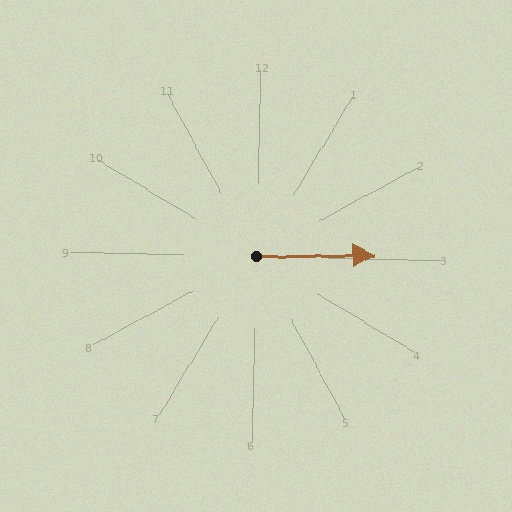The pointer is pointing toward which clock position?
Roughly 3 o'clock.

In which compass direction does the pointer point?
East.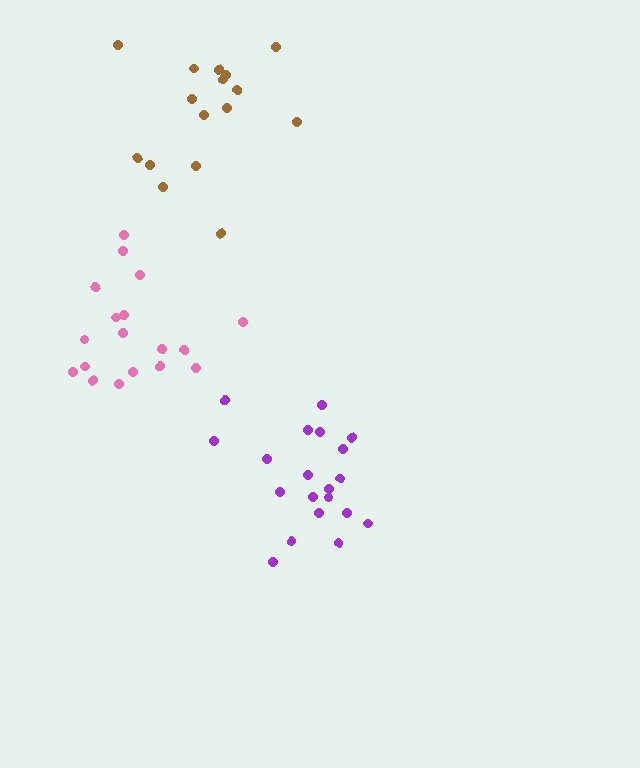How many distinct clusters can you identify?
There are 3 distinct clusters.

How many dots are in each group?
Group 1: 16 dots, Group 2: 20 dots, Group 3: 18 dots (54 total).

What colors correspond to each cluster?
The clusters are colored: brown, purple, pink.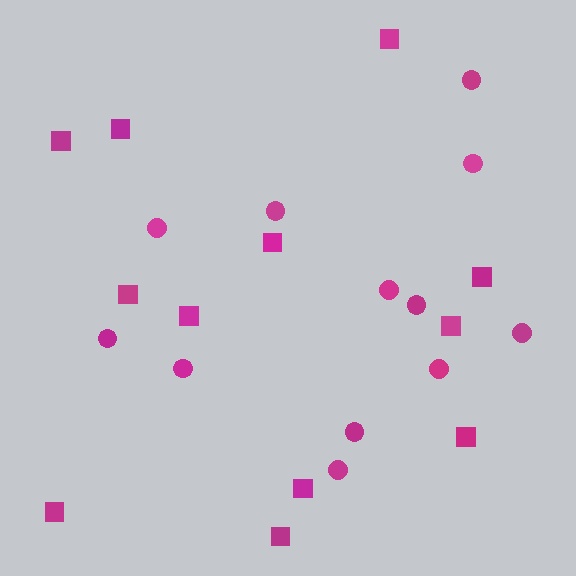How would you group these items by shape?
There are 2 groups: one group of circles (12) and one group of squares (12).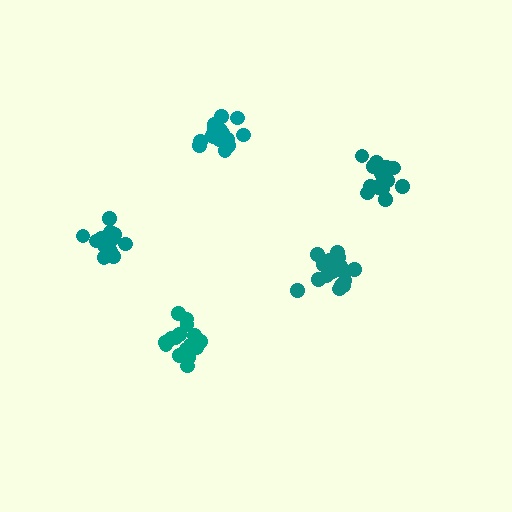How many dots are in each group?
Group 1: 18 dots, Group 2: 15 dots, Group 3: 15 dots, Group 4: 16 dots, Group 5: 18 dots (82 total).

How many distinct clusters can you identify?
There are 5 distinct clusters.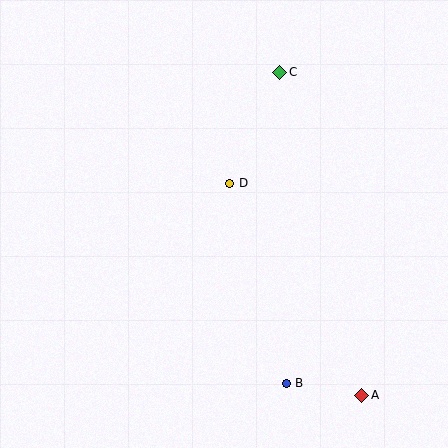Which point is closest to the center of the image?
Point D at (230, 183) is closest to the center.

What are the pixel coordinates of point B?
Point B is at (286, 383).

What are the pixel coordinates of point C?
Point C is at (280, 72).